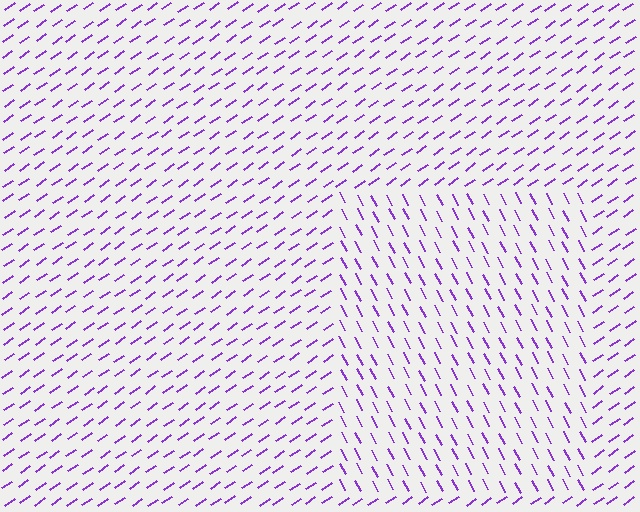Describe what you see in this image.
The image is filled with small purple line segments. A rectangle region in the image has lines oriented differently from the surrounding lines, creating a visible texture boundary.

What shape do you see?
I see a rectangle.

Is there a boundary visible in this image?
Yes, there is a texture boundary formed by a change in line orientation.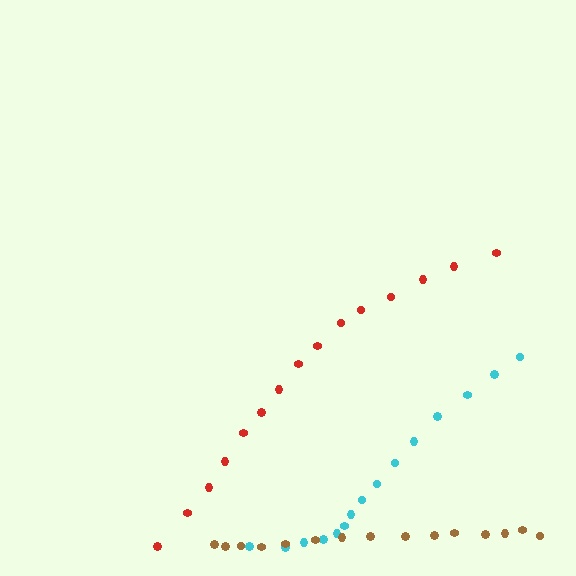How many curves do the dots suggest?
There are 3 distinct paths.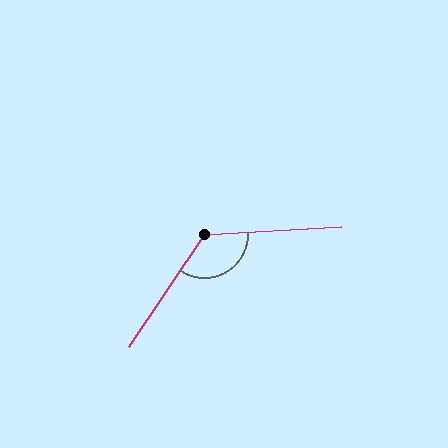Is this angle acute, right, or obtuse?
It is obtuse.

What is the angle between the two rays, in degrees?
Approximately 127 degrees.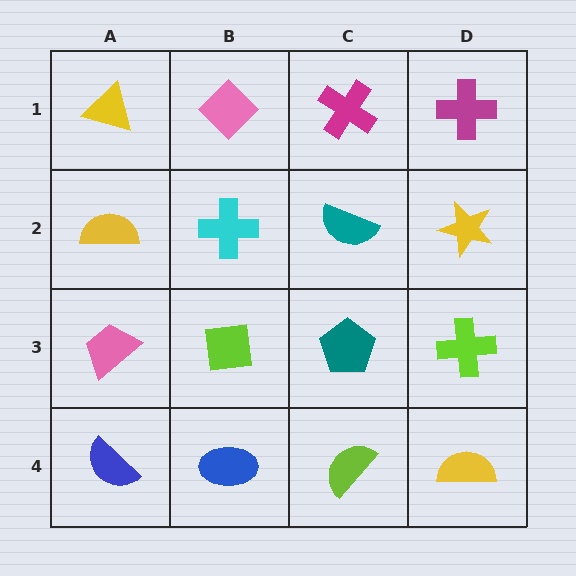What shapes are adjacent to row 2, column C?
A magenta cross (row 1, column C), a teal pentagon (row 3, column C), a cyan cross (row 2, column B), a yellow star (row 2, column D).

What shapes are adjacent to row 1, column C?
A teal semicircle (row 2, column C), a pink diamond (row 1, column B), a magenta cross (row 1, column D).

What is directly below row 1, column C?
A teal semicircle.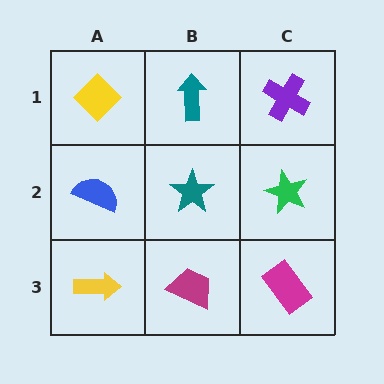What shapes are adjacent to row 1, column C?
A green star (row 2, column C), a teal arrow (row 1, column B).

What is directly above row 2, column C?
A purple cross.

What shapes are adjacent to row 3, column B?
A teal star (row 2, column B), a yellow arrow (row 3, column A), a magenta rectangle (row 3, column C).